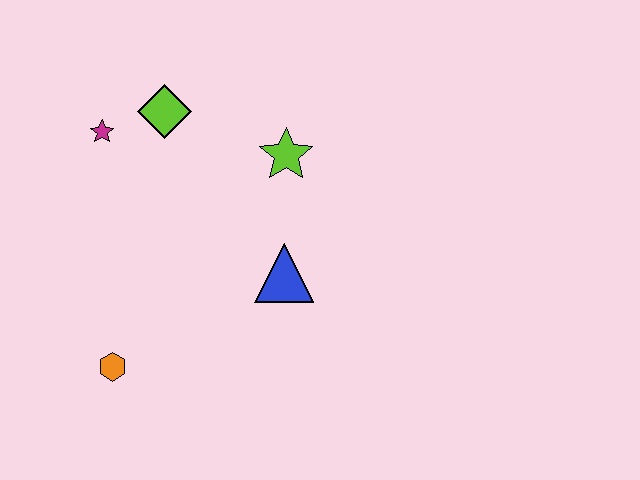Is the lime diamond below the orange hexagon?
No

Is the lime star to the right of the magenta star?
Yes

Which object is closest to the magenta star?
The lime diamond is closest to the magenta star.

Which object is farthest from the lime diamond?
The orange hexagon is farthest from the lime diamond.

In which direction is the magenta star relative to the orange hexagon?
The magenta star is above the orange hexagon.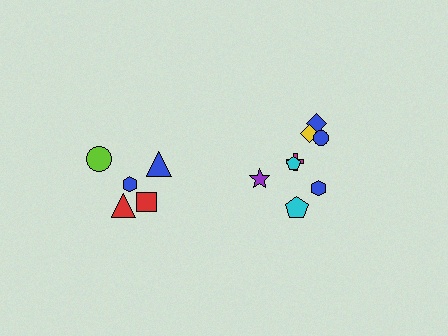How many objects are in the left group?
There are 5 objects.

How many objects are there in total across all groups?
There are 13 objects.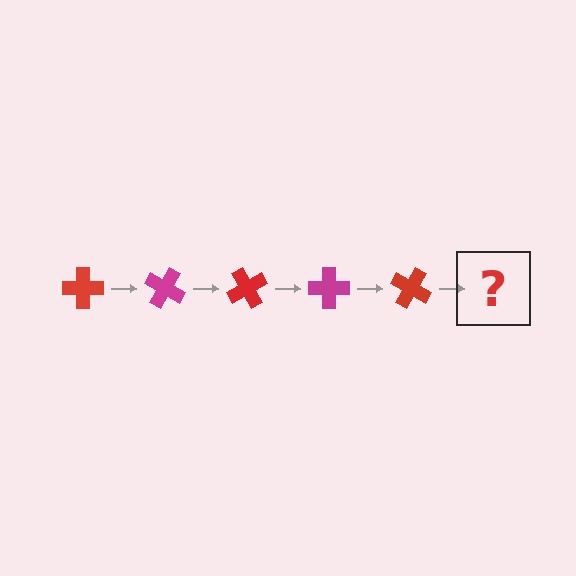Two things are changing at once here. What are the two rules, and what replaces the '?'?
The two rules are that it rotates 30 degrees each step and the color cycles through red and magenta. The '?' should be a magenta cross, rotated 150 degrees from the start.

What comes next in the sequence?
The next element should be a magenta cross, rotated 150 degrees from the start.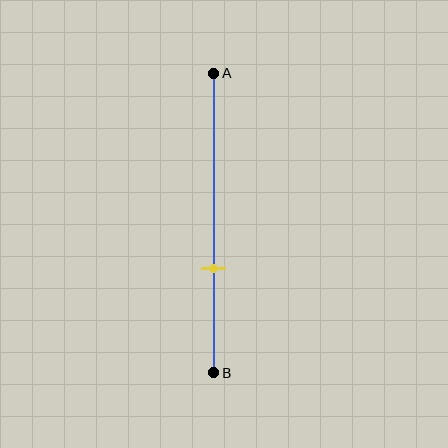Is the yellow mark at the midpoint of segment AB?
No, the mark is at about 65% from A, not at the 50% midpoint.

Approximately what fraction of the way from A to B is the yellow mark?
The yellow mark is approximately 65% of the way from A to B.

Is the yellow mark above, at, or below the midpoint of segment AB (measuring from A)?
The yellow mark is below the midpoint of segment AB.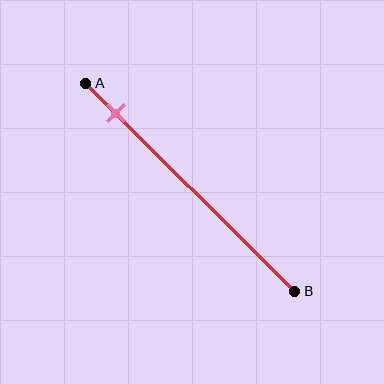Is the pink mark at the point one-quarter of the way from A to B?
No, the mark is at about 15% from A, not at the 25% one-quarter point.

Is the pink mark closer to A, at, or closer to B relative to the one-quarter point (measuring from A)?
The pink mark is closer to point A than the one-quarter point of segment AB.